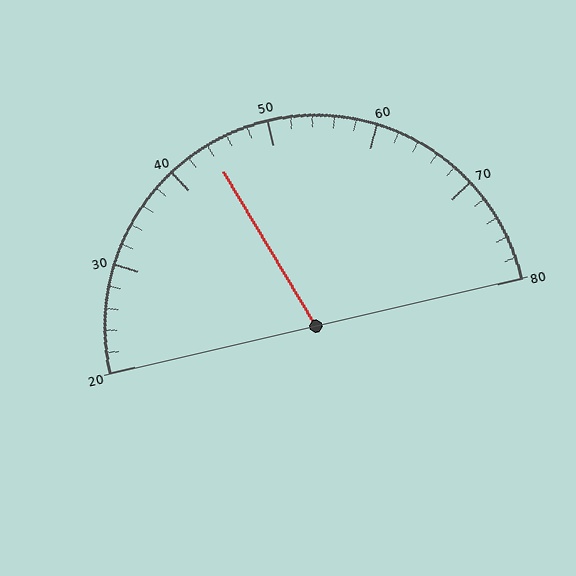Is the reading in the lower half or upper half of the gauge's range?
The reading is in the lower half of the range (20 to 80).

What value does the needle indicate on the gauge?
The needle indicates approximately 44.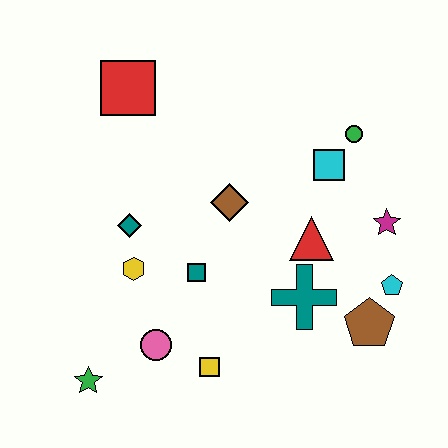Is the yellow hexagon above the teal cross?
Yes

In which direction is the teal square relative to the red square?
The teal square is below the red square.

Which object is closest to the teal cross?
The red triangle is closest to the teal cross.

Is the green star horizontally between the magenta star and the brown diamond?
No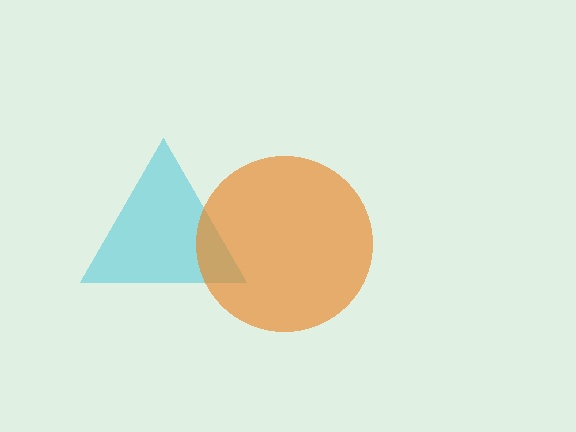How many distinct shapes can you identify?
There are 2 distinct shapes: a cyan triangle, an orange circle.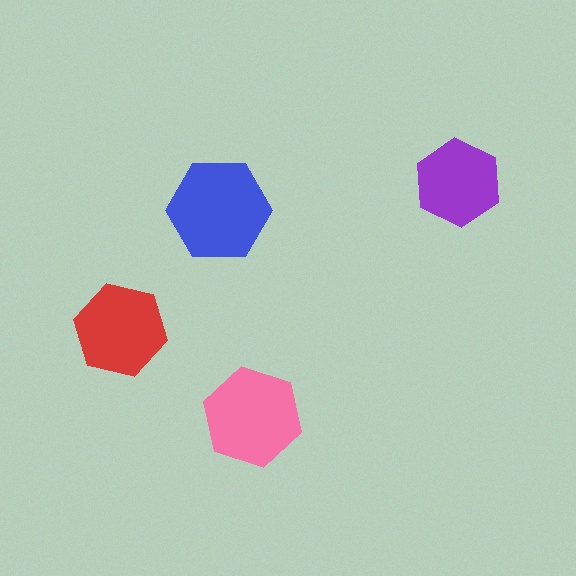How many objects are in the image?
There are 4 objects in the image.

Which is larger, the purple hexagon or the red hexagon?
The red one.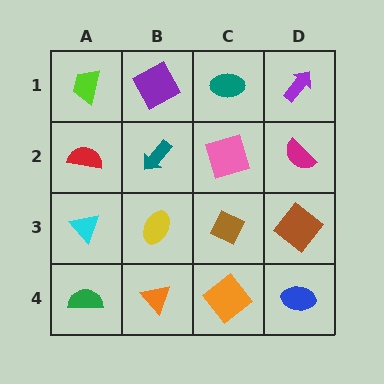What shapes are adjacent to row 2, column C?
A teal ellipse (row 1, column C), a brown diamond (row 3, column C), a teal arrow (row 2, column B), a magenta semicircle (row 2, column D).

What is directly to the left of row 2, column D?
A pink square.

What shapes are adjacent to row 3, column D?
A magenta semicircle (row 2, column D), a blue ellipse (row 4, column D), a brown diamond (row 3, column C).